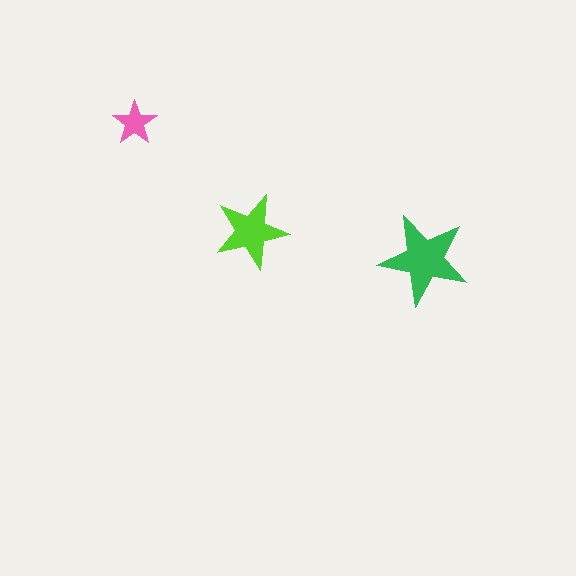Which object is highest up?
The pink star is topmost.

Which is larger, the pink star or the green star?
The green one.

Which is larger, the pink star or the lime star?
The lime one.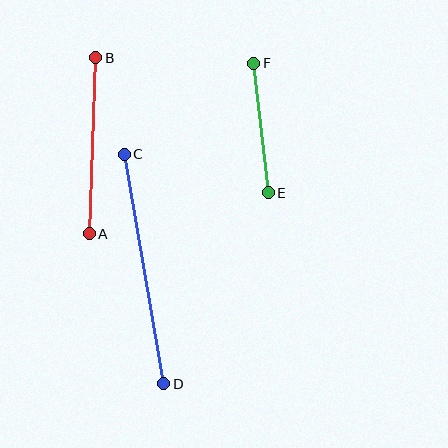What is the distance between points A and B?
The distance is approximately 176 pixels.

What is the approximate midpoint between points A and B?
The midpoint is at approximately (92, 146) pixels.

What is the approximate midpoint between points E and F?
The midpoint is at approximately (261, 128) pixels.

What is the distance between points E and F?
The distance is approximately 130 pixels.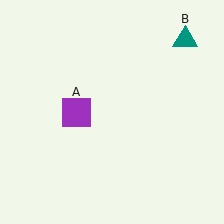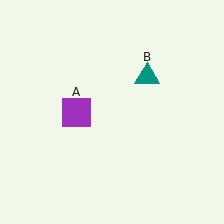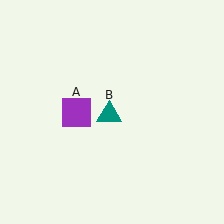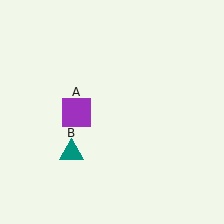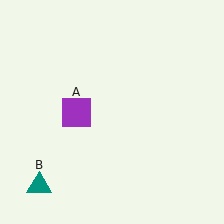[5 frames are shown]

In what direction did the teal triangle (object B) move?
The teal triangle (object B) moved down and to the left.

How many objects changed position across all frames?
1 object changed position: teal triangle (object B).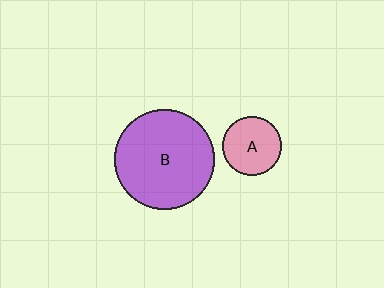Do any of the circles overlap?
No, none of the circles overlap.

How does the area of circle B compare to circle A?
Approximately 2.9 times.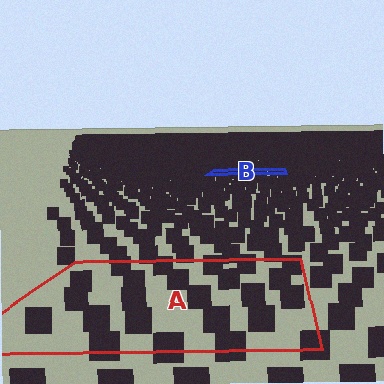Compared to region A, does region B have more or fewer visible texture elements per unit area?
Region B has more texture elements per unit area — they are packed more densely because it is farther away.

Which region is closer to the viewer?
Region A is closer. The texture elements there are larger and more spread out.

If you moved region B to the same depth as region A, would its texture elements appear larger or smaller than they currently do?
They would appear larger. At a closer depth, the same texture elements are projected at a bigger on-screen size.